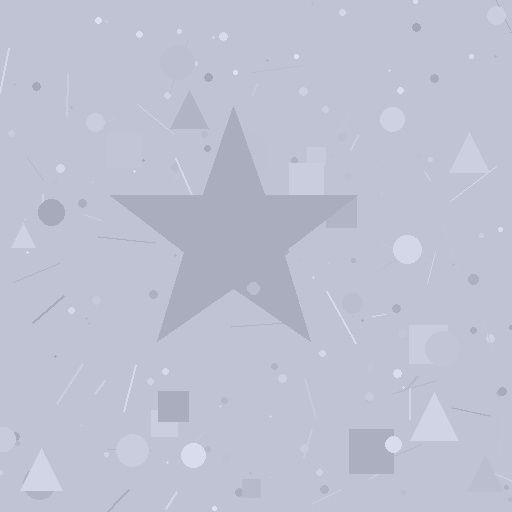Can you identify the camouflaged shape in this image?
The camouflaged shape is a star.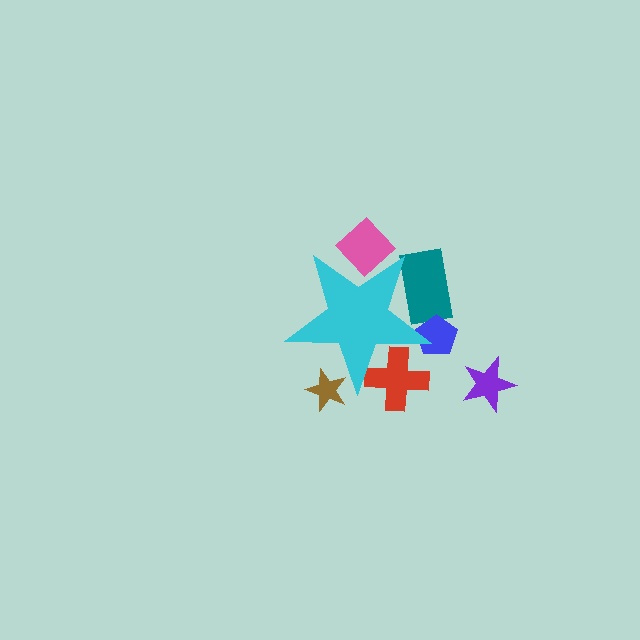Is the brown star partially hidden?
Yes, the brown star is partially hidden behind the cyan star.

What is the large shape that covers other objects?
A cyan star.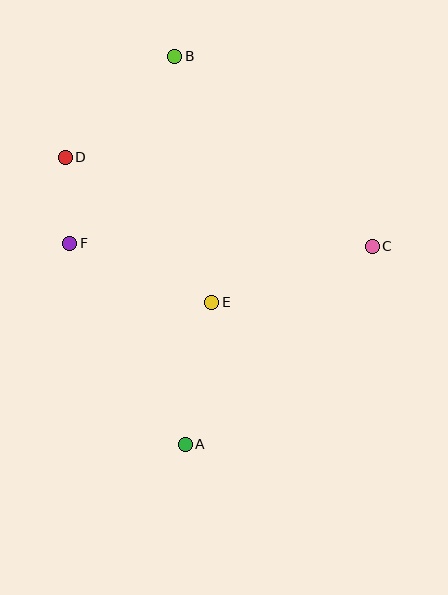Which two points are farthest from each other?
Points A and B are farthest from each other.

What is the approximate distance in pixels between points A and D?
The distance between A and D is approximately 311 pixels.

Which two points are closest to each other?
Points D and F are closest to each other.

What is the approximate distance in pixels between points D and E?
The distance between D and E is approximately 206 pixels.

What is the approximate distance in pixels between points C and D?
The distance between C and D is approximately 320 pixels.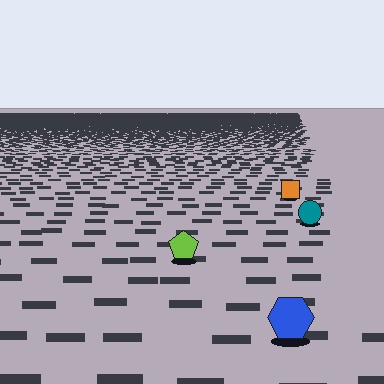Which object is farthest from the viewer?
The orange square is farthest from the viewer. It appears smaller and the ground texture around it is denser.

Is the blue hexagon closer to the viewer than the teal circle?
Yes. The blue hexagon is closer — you can tell from the texture gradient: the ground texture is coarser near it.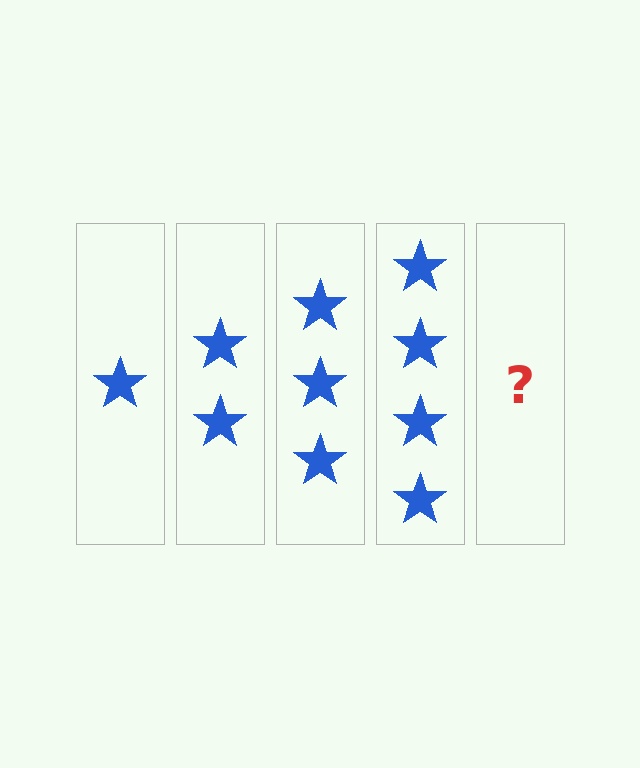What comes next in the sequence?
The next element should be 5 stars.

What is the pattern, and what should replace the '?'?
The pattern is that each step adds one more star. The '?' should be 5 stars.